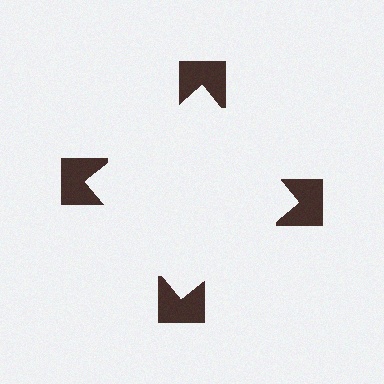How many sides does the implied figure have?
4 sides.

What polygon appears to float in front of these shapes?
An illusory square — its edges are inferred from the aligned wedge cuts in the notched squares, not physically drawn.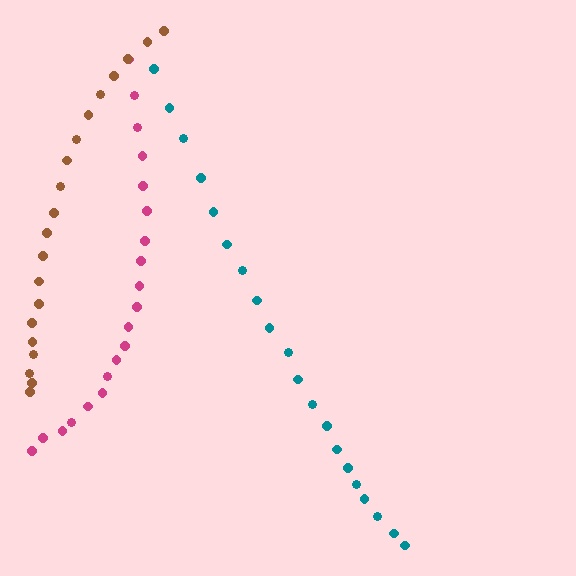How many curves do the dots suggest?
There are 3 distinct paths.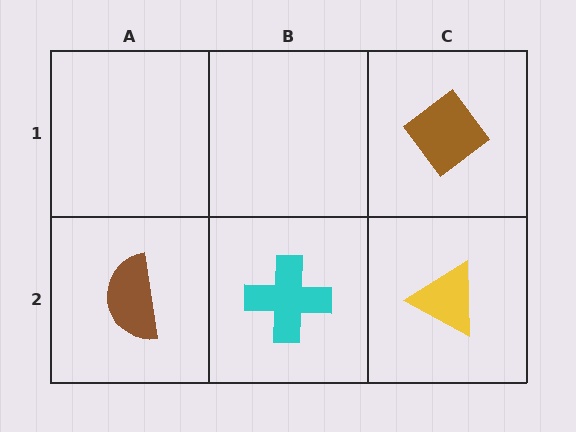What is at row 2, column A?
A brown semicircle.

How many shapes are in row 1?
1 shape.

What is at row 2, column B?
A cyan cross.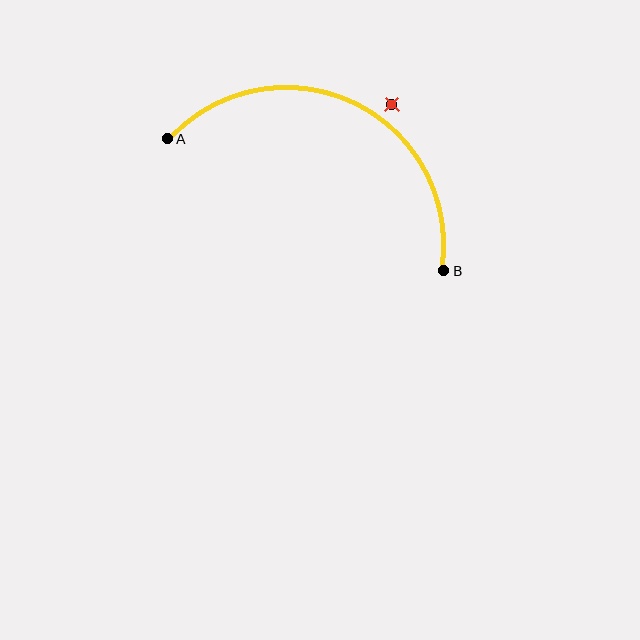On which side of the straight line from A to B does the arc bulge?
The arc bulges above the straight line connecting A and B.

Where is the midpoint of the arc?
The arc midpoint is the point on the curve farthest from the straight line joining A and B. It sits above that line.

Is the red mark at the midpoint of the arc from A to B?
No — the red mark does not lie on the arc at all. It sits slightly outside the curve.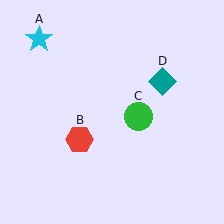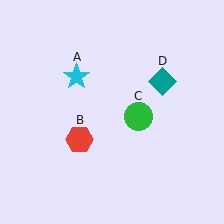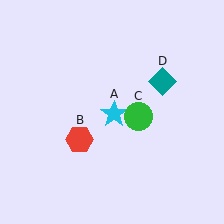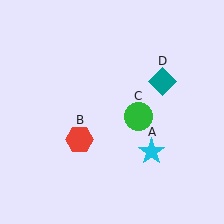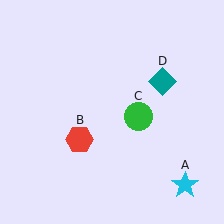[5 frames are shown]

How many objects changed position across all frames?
1 object changed position: cyan star (object A).